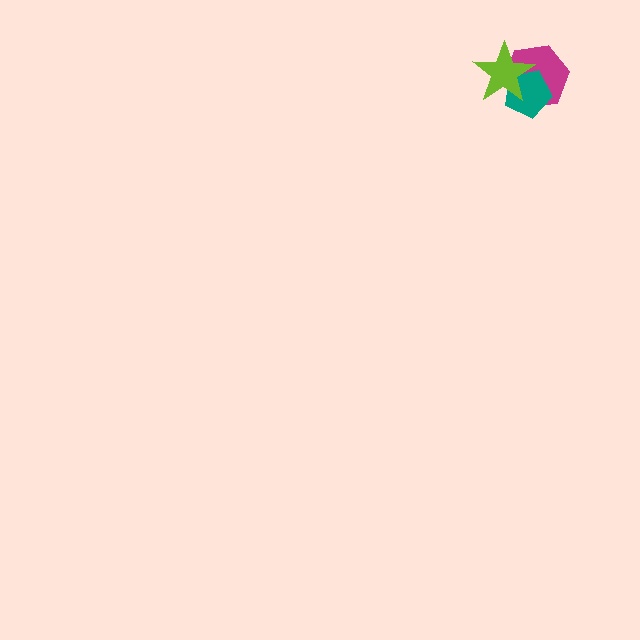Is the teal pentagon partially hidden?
Yes, it is partially covered by another shape.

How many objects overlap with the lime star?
2 objects overlap with the lime star.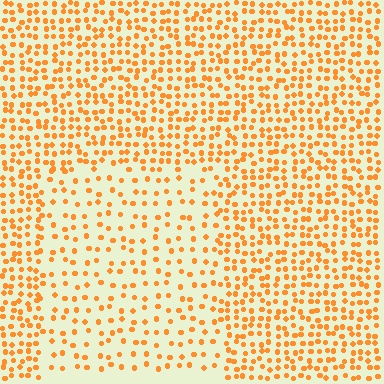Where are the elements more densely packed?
The elements are more densely packed outside the rectangle boundary.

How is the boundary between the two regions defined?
The boundary is defined by a change in element density (approximately 2.0x ratio). All elements are the same color, size, and shape.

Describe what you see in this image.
The image contains small orange elements arranged at two different densities. A rectangle-shaped region is visible where the elements are less densely packed than the surrounding area.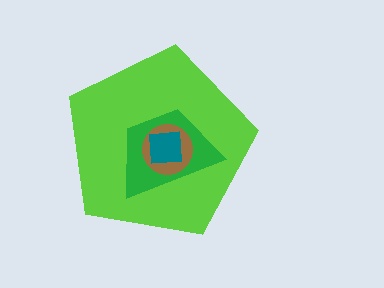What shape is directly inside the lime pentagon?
The green trapezoid.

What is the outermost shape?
The lime pentagon.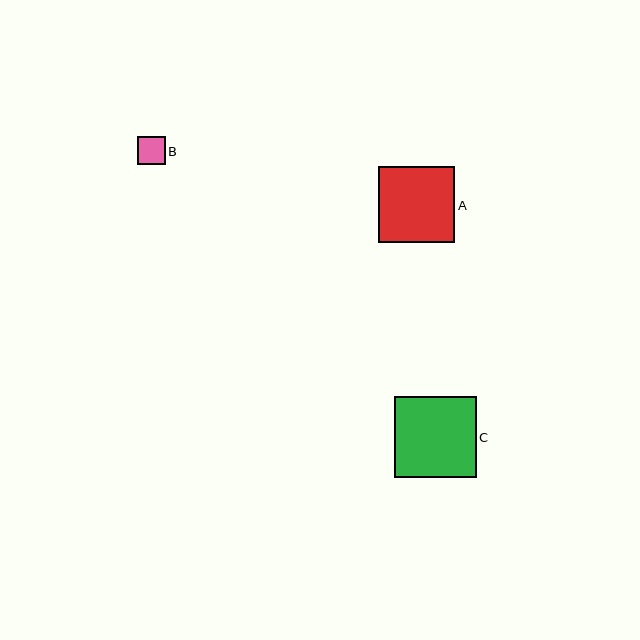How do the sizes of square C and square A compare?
Square C and square A are approximately the same size.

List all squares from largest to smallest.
From largest to smallest: C, A, B.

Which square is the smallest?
Square B is the smallest with a size of approximately 28 pixels.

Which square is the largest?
Square C is the largest with a size of approximately 82 pixels.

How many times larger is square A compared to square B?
Square A is approximately 2.7 times the size of square B.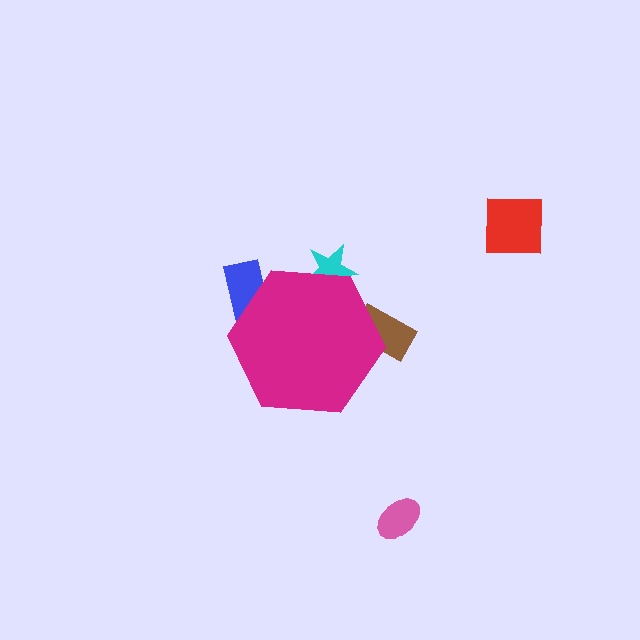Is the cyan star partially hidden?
Yes, the cyan star is partially hidden behind the magenta hexagon.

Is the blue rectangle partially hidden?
Yes, the blue rectangle is partially hidden behind the magenta hexagon.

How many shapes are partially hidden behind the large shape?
3 shapes are partially hidden.